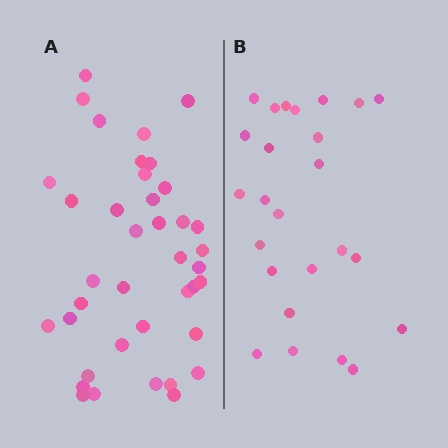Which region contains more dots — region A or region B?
Region A (the left region) has more dots.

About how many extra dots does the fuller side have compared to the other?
Region A has approximately 15 more dots than region B.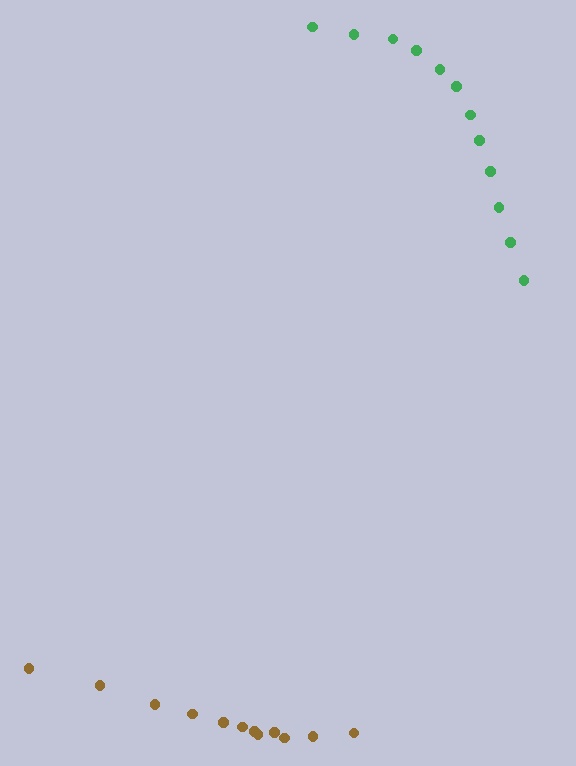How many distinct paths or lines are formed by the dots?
There are 2 distinct paths.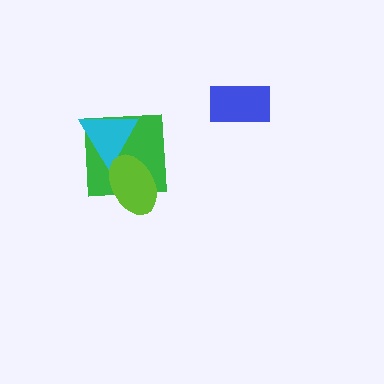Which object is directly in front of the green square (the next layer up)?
The cyan triangle is directly in front of the green square.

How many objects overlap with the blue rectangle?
0 objects overlap with the blue rectangle.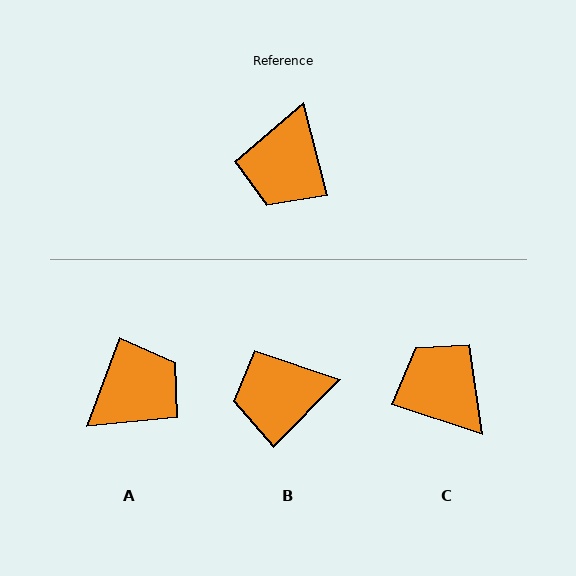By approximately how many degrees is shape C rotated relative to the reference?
Approximately 122 degrees clockwise.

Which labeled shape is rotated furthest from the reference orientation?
A, about 146 degrees away.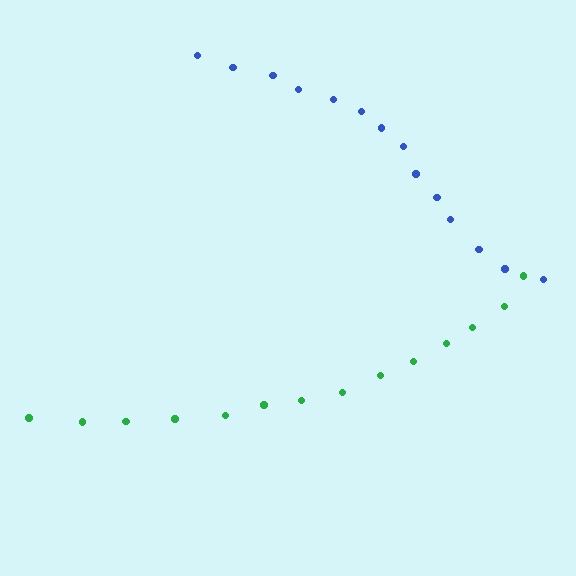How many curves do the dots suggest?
There are 2 distinct paths.